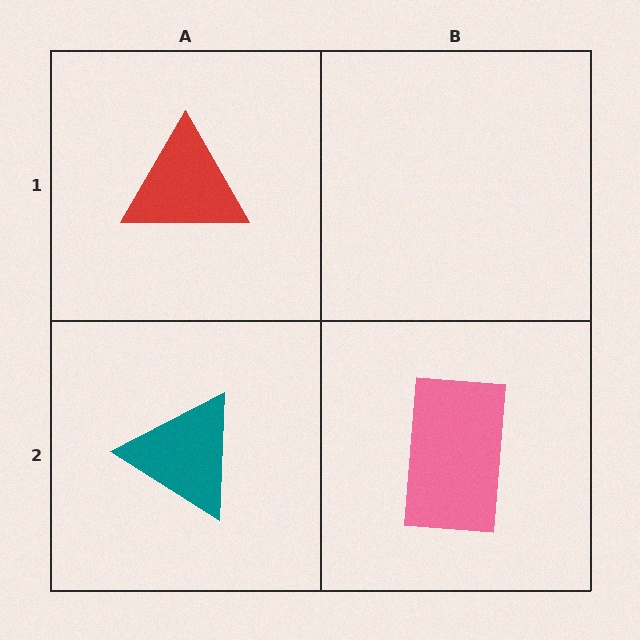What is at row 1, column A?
A red triangle.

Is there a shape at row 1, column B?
No, that cell is empty.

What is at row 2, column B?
A pink rectangle.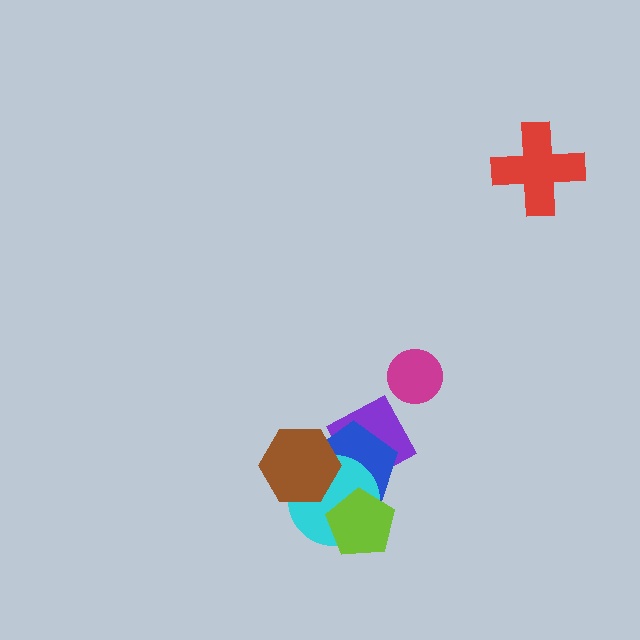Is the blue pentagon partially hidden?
Yes, it is partially covered by another shape.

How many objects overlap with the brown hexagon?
2 objects overlap with the brown hexagon.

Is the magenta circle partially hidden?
No, no other shape covers it.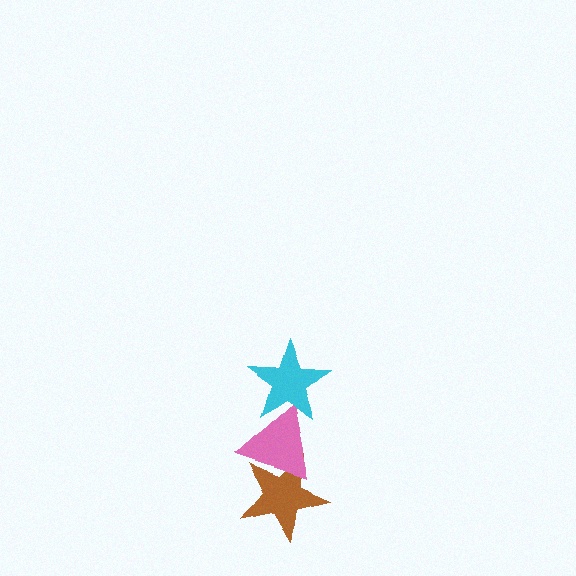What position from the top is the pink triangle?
The pink triangle is 2nd from the top.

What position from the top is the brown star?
The brown star is 3rd from the top.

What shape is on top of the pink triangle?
The cyan star is on top of the pink triangle.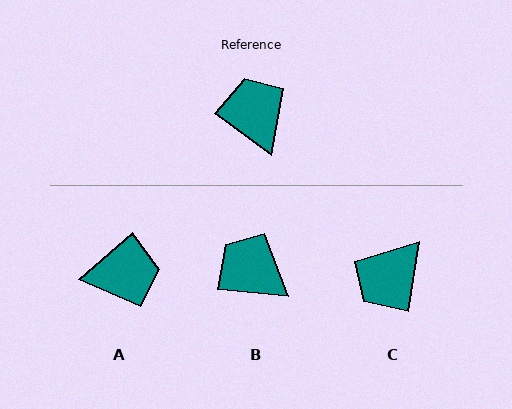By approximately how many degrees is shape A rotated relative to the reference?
Approximately 103 degrees clockwise.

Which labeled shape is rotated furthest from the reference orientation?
C, about 118 degrees away.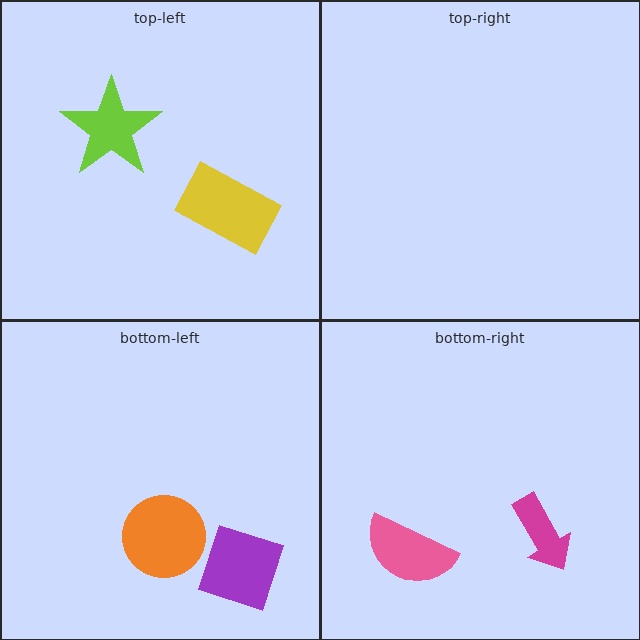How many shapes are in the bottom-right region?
2.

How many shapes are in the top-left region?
2.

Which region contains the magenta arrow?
The bottom-right region.